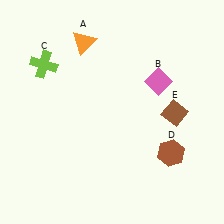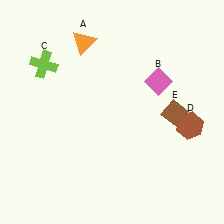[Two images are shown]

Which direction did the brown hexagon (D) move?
The brown hexagon (D) moved up.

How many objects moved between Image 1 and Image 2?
1 object moved between the two images.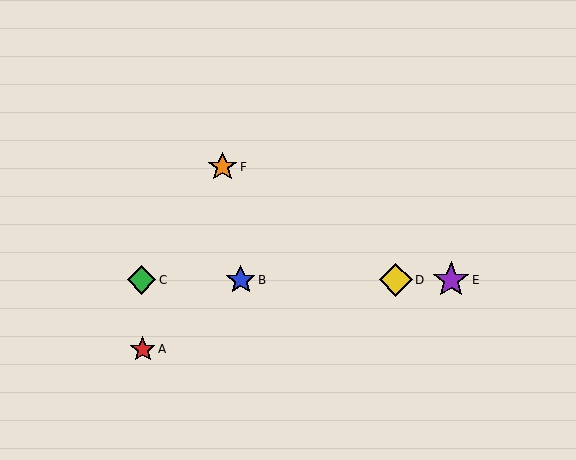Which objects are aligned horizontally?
Objects B, C, D, E are aligned horizontally.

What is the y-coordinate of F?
Object F is at y≈167.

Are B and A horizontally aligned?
No, B is at y≈280 and A is at y≈349.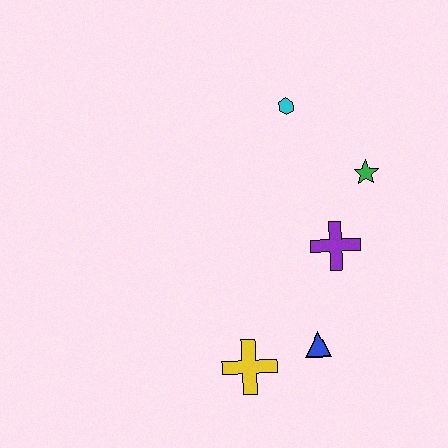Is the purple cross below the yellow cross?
No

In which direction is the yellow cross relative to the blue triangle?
The yellow cross is to the left of the blue triangle.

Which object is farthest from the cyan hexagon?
The yellow cross is farthest from the cyan hexagon.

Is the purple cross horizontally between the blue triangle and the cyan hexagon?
No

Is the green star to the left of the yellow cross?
No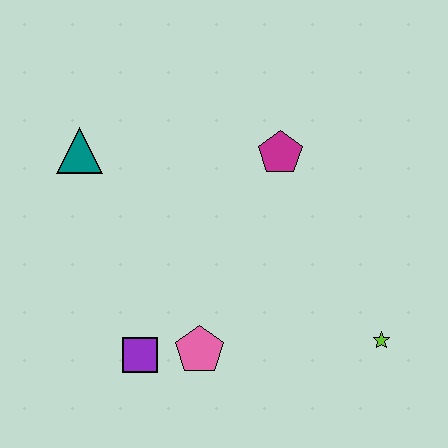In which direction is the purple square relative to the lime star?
The purple square is to the left of the lime star.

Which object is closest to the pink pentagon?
The purple square is closest to the pink pentagon.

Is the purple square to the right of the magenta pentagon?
No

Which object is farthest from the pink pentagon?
The teal triangle is farthest from the pink pentagon.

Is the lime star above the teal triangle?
No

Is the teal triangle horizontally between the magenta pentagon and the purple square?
No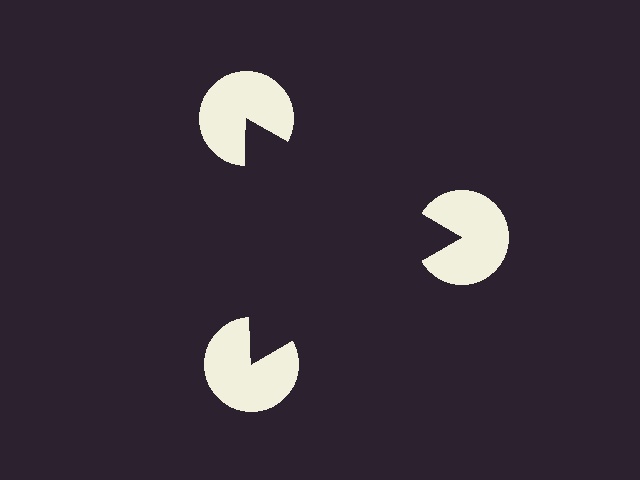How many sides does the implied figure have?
3 sides.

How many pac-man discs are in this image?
There are 3 — one at each vertex of the illusory triangle.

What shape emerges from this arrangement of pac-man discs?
An illusory triangle — its edges are inferred from the aligned wedge cuts in the pac-man discs, not physically drawn.